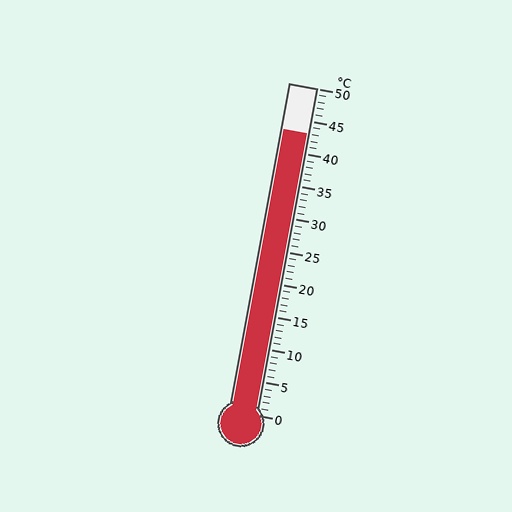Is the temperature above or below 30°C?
The temperature is above 30°C.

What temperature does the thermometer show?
The thermometer shows approximately 43°C.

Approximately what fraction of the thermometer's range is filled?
The thermometer is filled to approximately 85% of its range.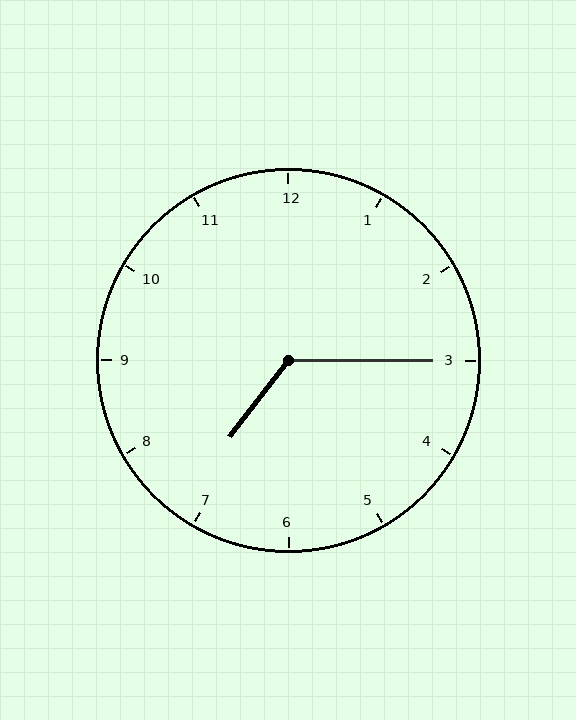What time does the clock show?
7:15.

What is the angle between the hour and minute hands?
Approximately 128 degrees.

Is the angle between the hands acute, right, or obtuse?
It is obtuse.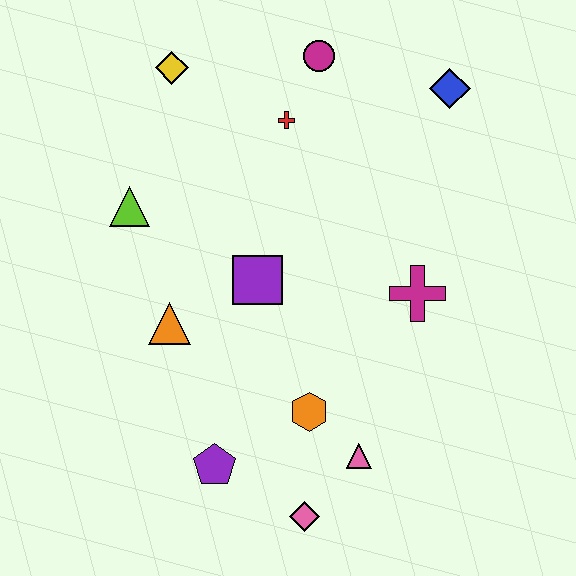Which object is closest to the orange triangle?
The purple square is closest to the orange triangle.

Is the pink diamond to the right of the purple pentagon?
Yes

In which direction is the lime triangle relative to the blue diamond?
The lime triangle is to the left of the blue diamond.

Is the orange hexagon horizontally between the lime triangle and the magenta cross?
Yes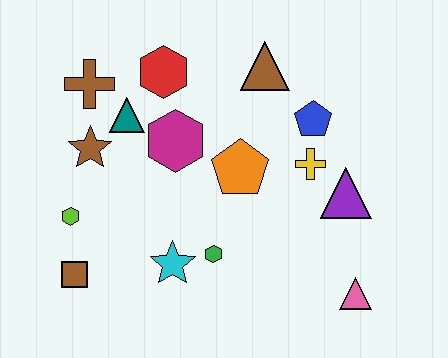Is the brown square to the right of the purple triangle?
No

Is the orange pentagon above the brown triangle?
No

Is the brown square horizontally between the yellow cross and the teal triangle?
No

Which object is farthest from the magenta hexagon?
The pink triangle is farthest from the magenta hexagon.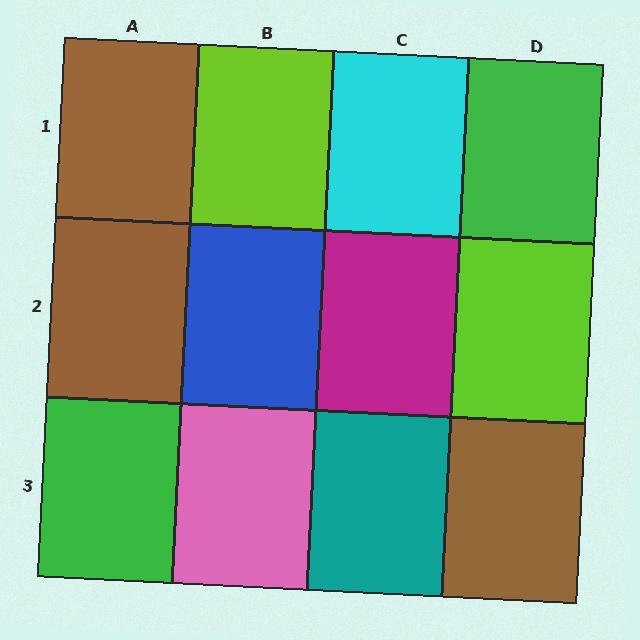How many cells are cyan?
1 cell is cyan.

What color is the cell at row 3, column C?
Teal.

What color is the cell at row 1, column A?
Brown.